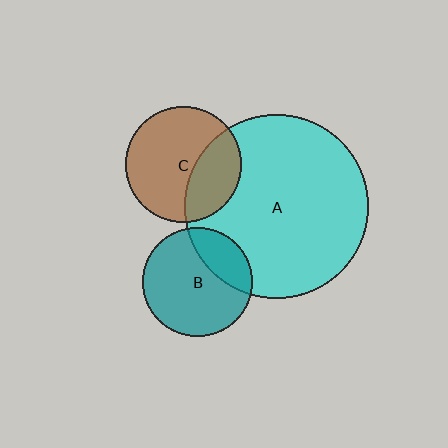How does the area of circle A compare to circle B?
Approximately 2.8 times.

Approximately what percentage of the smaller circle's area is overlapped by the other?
Approximately 35%.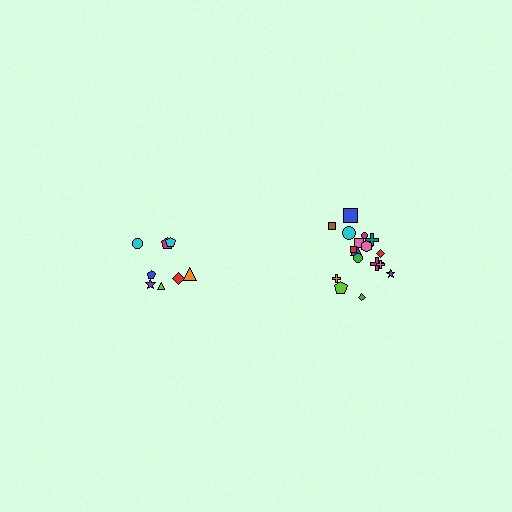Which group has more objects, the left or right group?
The right group.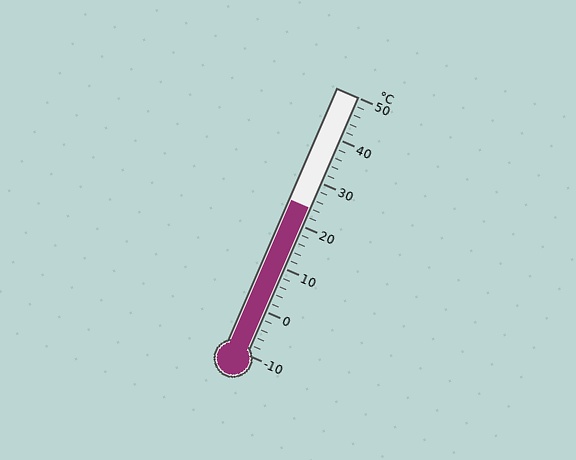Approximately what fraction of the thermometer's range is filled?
The thermometer is filled to approximately 55% of its range.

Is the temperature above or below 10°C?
The temperature is above 10°C.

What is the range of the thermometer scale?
The thermometer scale ranges from -10°C to 50°C.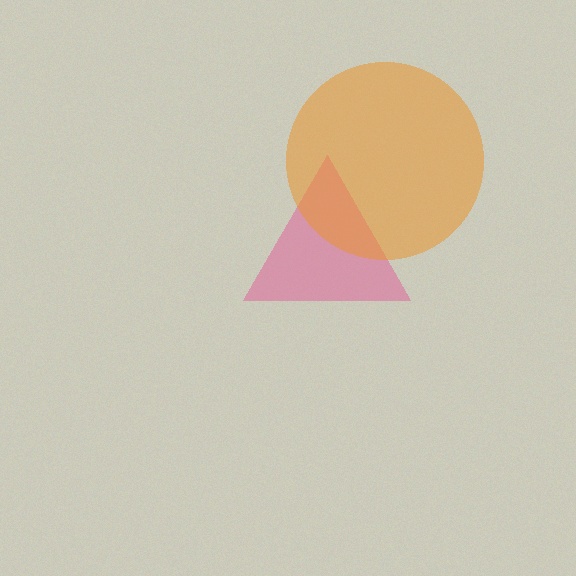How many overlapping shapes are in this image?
There are 2 overlapping shapes in the image.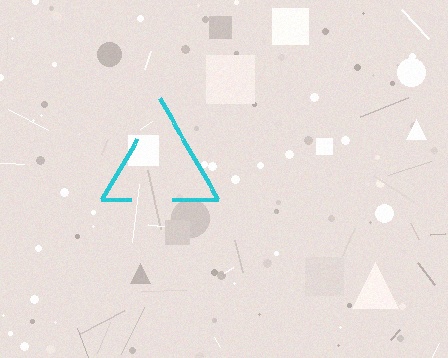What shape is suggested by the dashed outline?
The dashed outline suggests a triangle.